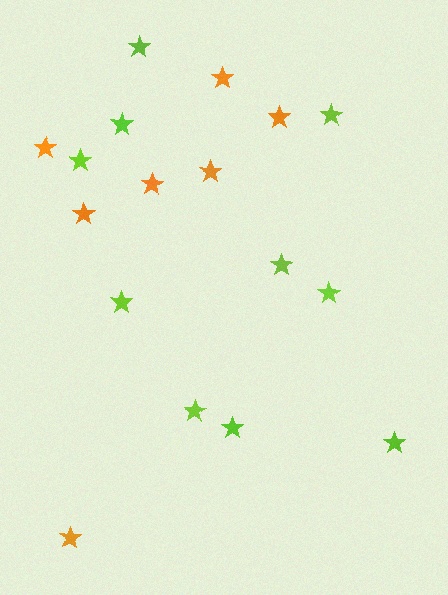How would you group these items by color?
There are 2 groups: one group of lime stars (10) and one group of orange stars (7).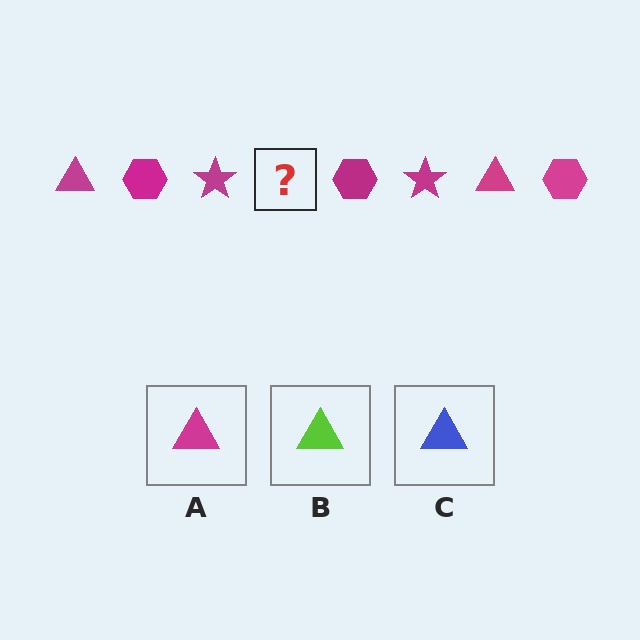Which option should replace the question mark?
Option A.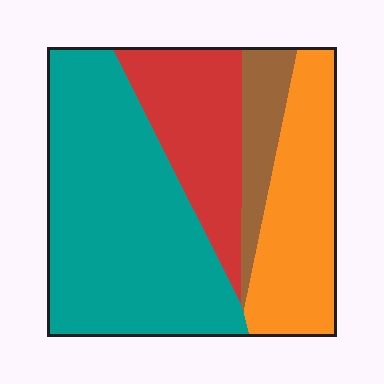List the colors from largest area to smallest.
From largest to smallest: teal, orange, red, brown.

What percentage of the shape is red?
Red covers about 20% of the shape.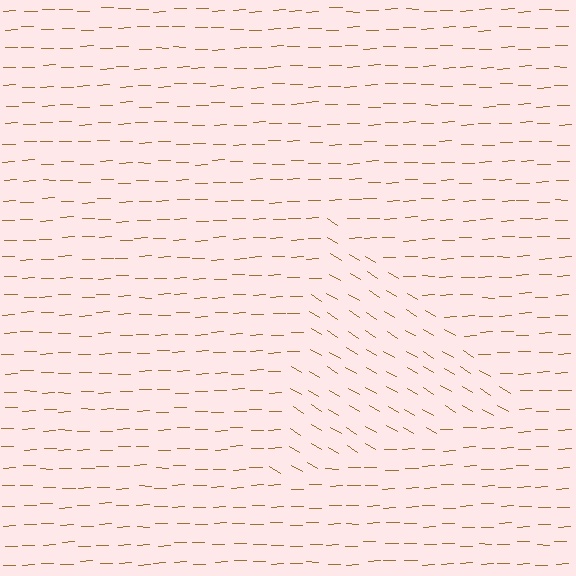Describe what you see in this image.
The image is filled with small brown line segments. A triangle region in the image has lines oriented differently from the surrounding lines, creating a visible texture boundary.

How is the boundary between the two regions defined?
The boundary is defined purely by a change in line orientation (approximately 33 degrees difference). All lines are the same color and thickness.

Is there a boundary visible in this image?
Yes, there is a texture boundary formed by a change in line orientation.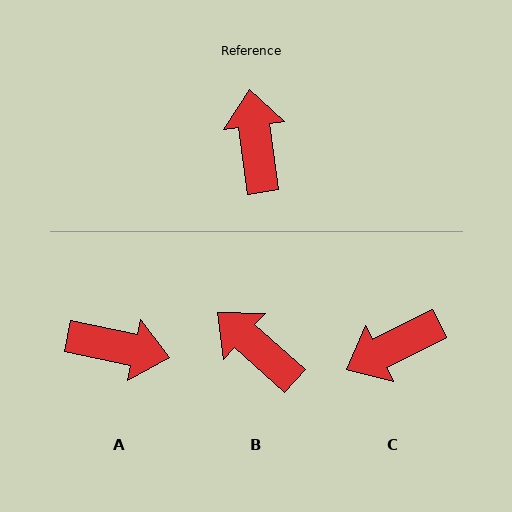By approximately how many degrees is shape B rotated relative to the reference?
Approximately 41 degrees counter-clockwise.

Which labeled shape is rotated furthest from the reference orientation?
A, about 109 degrees away.